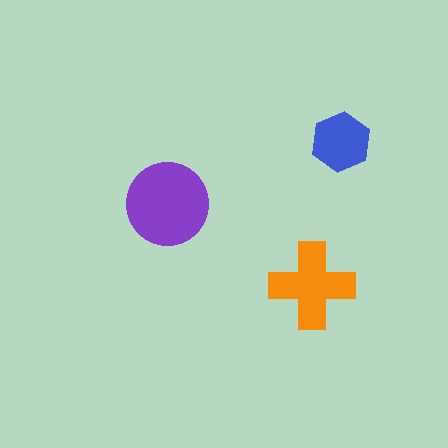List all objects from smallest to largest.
The blue hexagon, the orange cross, the purple circle.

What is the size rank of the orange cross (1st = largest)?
2nd.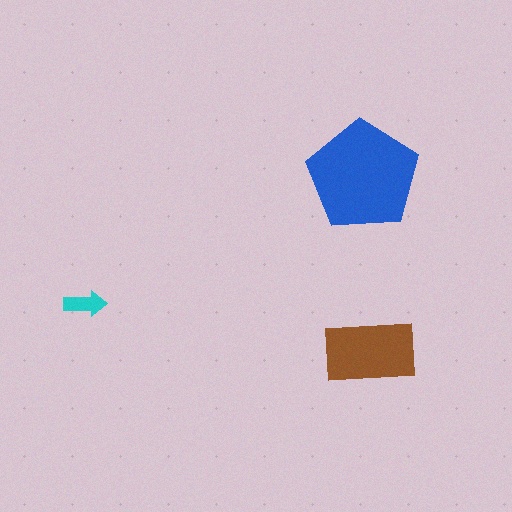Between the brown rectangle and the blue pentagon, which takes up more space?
The blue pentagon.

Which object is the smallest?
The cyan arrow.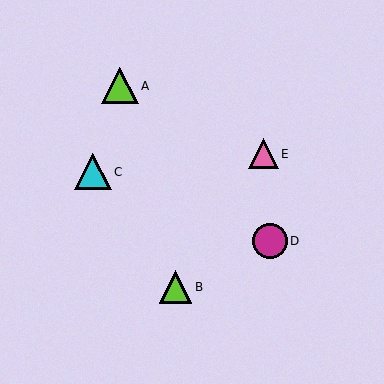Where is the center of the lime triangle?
The center of the lime triangle is at (176, 287).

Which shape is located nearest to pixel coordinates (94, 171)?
The cyan triangle (labeled C) at (93, 172) is nearest to that location.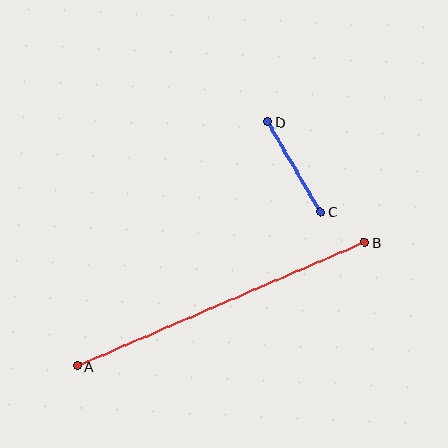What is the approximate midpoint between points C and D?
The midpoint is at approximately (294, 167) pixels.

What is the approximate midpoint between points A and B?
The midpoint is at approximately (221, 304) pixels.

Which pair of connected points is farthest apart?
Points A and B are farthest apart.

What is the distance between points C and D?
The distance is approximately 104 pixels.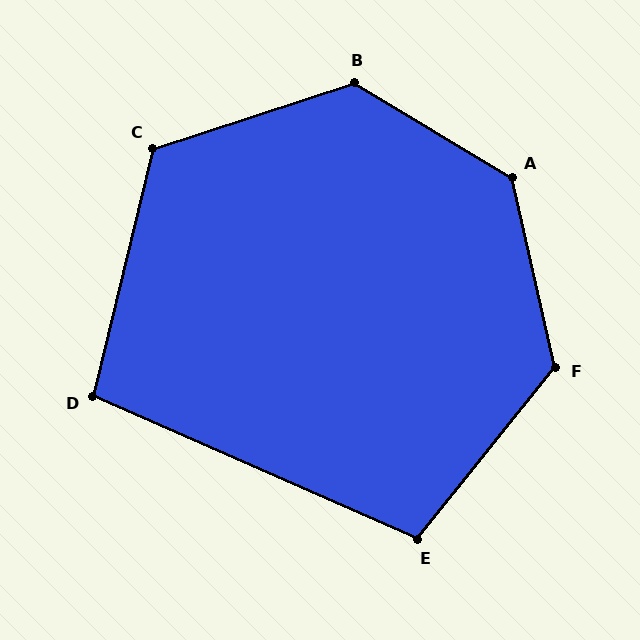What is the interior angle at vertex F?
Approximately 129 degrees (obtuse).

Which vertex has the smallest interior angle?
D, at approximately 100 degrees.